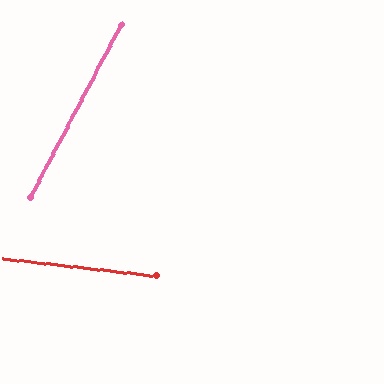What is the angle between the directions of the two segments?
Approximately 68 degrees.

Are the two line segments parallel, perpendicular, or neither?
Neither parallel nor perpendicular — they differ by about 68°.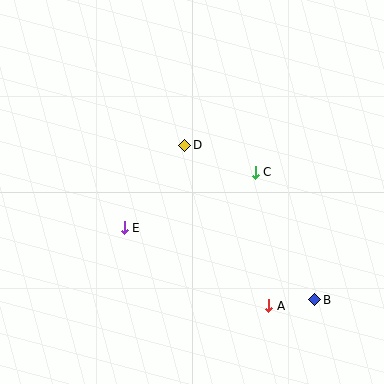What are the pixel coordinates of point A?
Point A is at (269, 306).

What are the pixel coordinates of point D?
Point D is at (185, 145).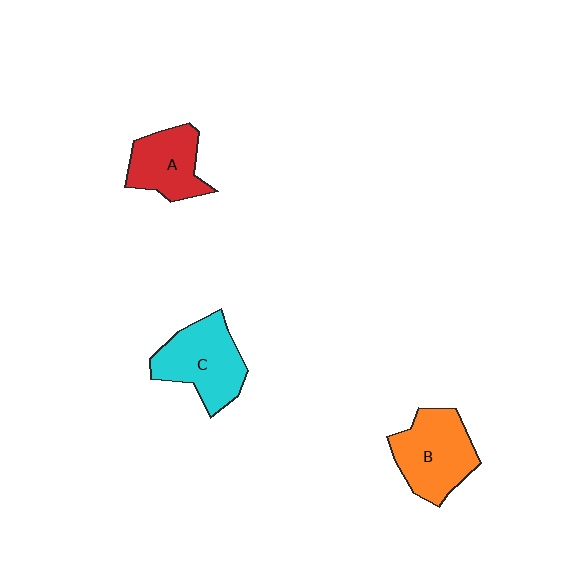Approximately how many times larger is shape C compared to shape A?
Approximately 1.3 times.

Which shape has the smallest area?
Shape A (red).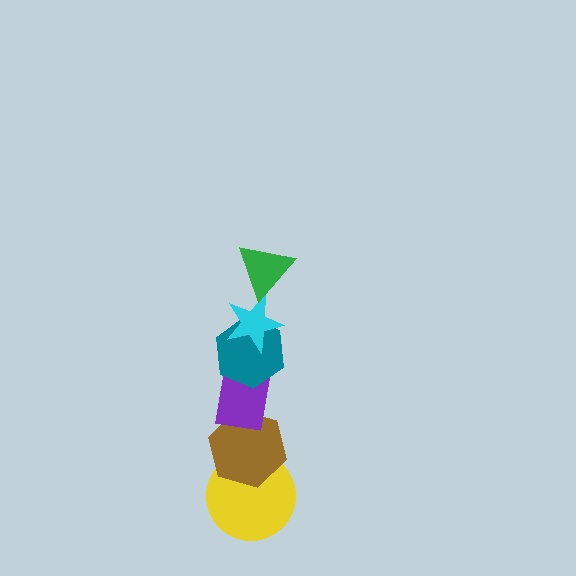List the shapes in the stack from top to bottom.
From top to bottom: the green triangle, the cyan star, the teal hexagon, the purple rectangle, the brown hexagon, the yellow circle.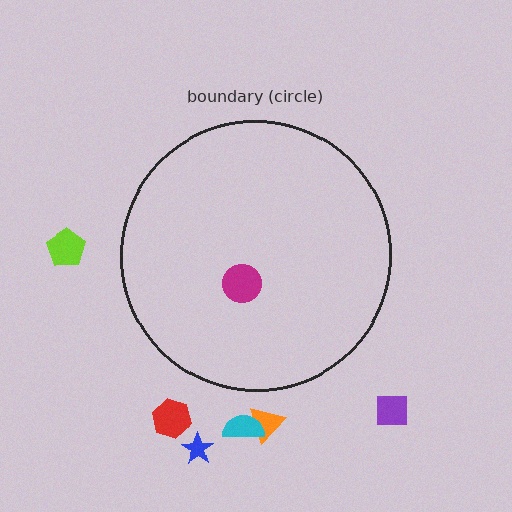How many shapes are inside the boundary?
1 inside, 6 outside.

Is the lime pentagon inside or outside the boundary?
Outside.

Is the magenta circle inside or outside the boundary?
Inside.